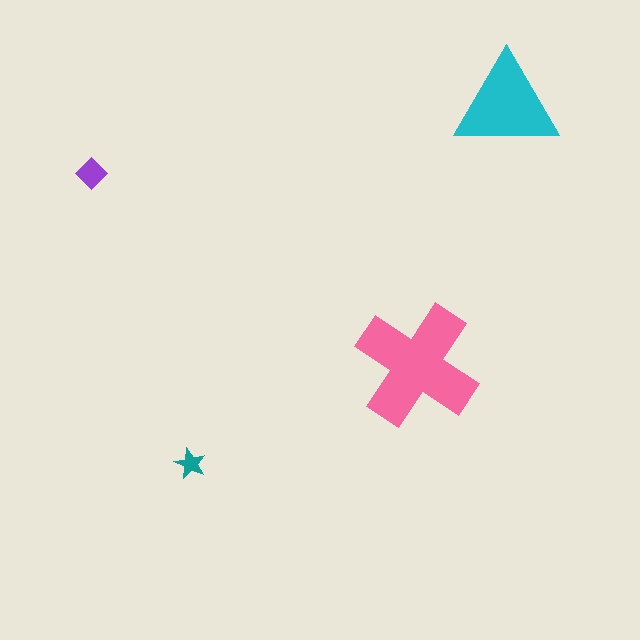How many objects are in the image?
There are 4 objects in the image.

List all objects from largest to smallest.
The pink cross, the cyan triangle, the purple diamond, the teal star.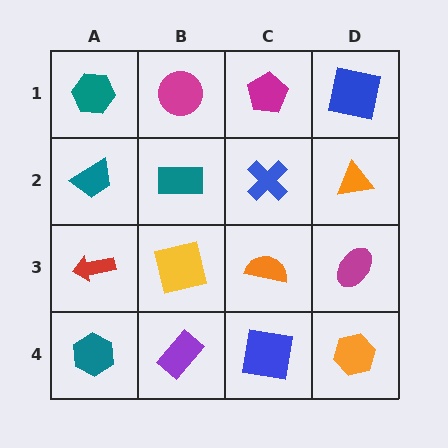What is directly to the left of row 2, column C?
A teal rectangle.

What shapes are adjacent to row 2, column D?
A blue square (row 1, column D), a magenta ellipse (row 3, column D), a blue cross (row 2, column C).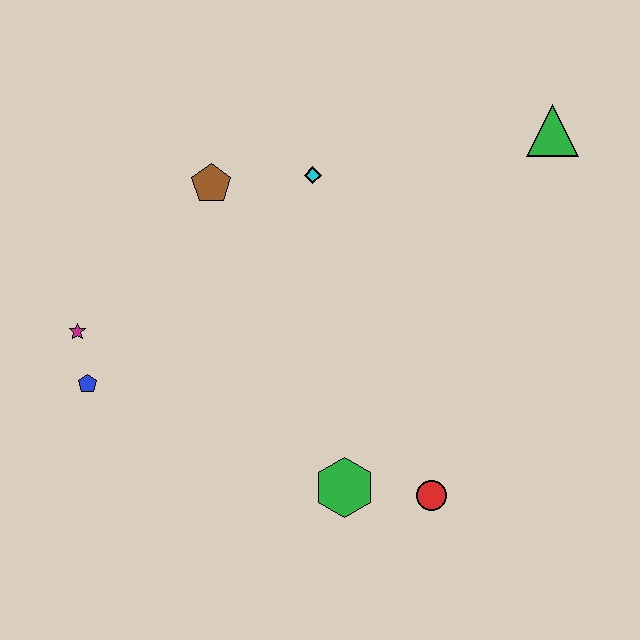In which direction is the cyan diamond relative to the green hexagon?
The cyan diamond is above the green hexagon.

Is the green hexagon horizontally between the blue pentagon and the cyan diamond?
No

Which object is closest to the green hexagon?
The red circle is closest to the green hexagon.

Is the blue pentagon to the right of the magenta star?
Yes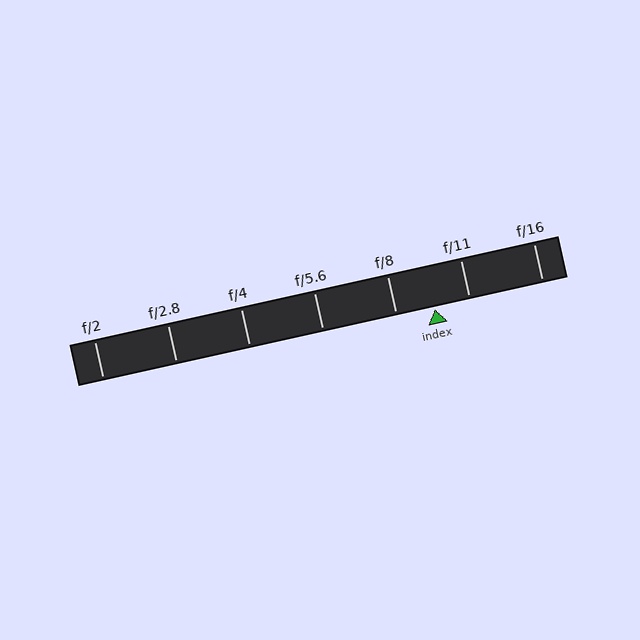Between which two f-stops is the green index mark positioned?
The index mark is between f/8 and f/11.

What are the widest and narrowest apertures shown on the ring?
The widest aperture shown is f/2 and the narrowest is f/16.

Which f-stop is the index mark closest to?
The index mark is closest to f/11.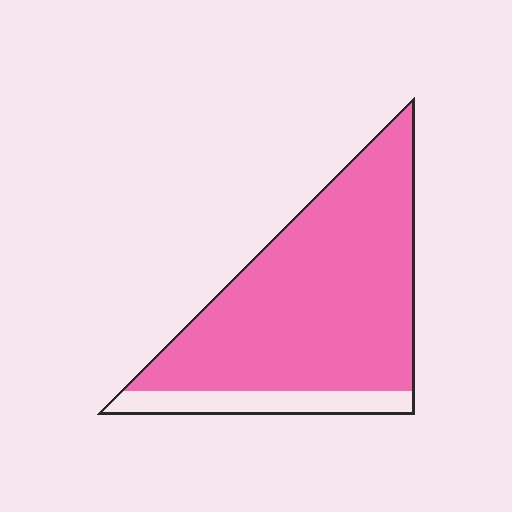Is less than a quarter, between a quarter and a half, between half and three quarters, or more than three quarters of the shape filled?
More than three quarters.